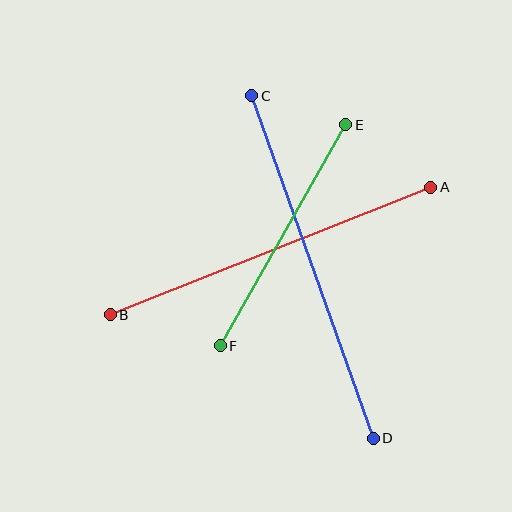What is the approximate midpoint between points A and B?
The midpoint is at approximately (271, 251) pixels.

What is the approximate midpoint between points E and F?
The midpoint is at approximately (283, 235) pixels.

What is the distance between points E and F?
The distance is approximately 254 pixels.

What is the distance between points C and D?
The distance is approximately 364 pixels.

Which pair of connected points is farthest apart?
Points C and D are farthest apart.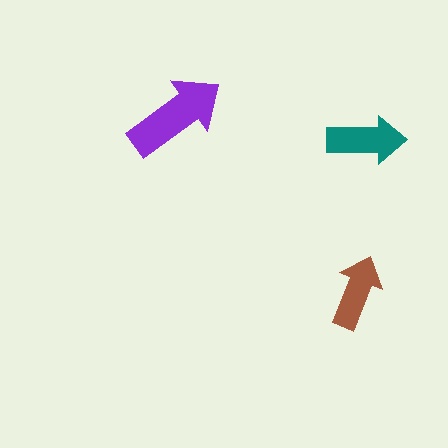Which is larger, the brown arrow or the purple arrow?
The purple one.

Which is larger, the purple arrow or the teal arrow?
The purple one.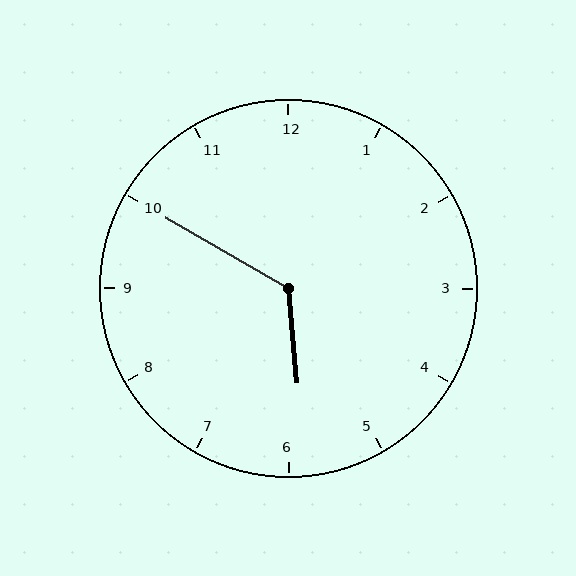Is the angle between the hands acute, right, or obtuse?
It is obtuse.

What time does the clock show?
5:50.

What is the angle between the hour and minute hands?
Approximately 125 degrees.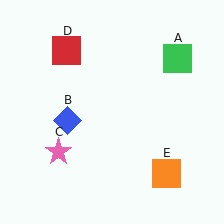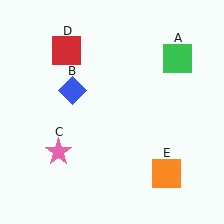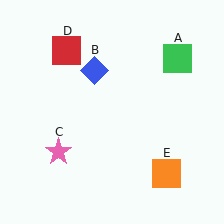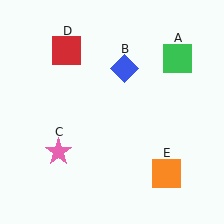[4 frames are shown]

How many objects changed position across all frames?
1 object changed position: blue diamond (object B).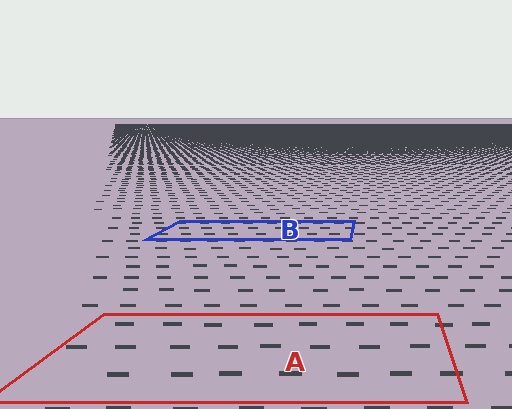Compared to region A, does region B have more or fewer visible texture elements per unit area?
Region B has more texture elements per unit area — they are packed more densely because it is farther away.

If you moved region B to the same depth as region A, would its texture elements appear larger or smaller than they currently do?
They would appear larger. At a closer depth, the same texture elements are projected at a bigger on-screen size.